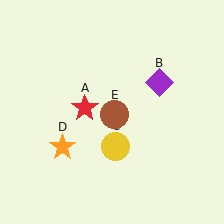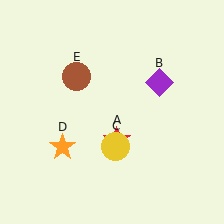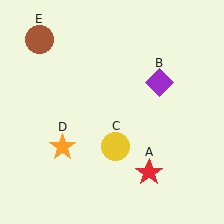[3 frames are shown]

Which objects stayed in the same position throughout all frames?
Purple diamond (object B) and yellow circle (object C) and orange star (object D) remained stationary.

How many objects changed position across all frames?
2 objects changed position: red star (object A), brown circle (object E).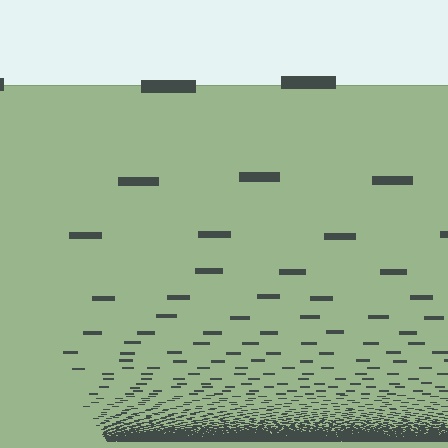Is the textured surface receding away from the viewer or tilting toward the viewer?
The surface appears to tilt toward the viewer. Texture elements get larger and sparser toward the top.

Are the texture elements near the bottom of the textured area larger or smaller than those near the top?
Smaller. The gradient is inverted — elements near the bottom are smaller and denser.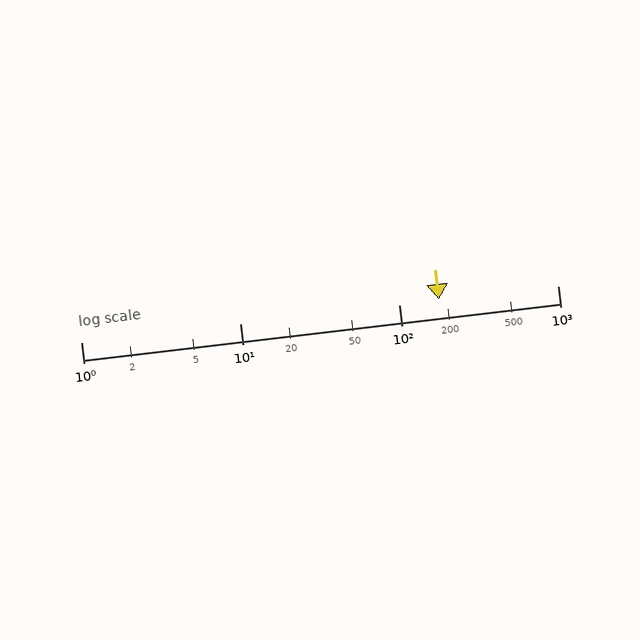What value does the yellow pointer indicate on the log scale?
The pointer indicates approximately 180.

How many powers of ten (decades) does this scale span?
The scale spans 3 decades, from 1 to 1000.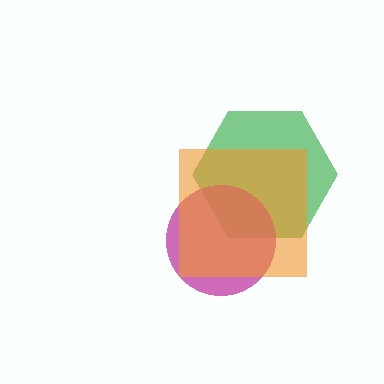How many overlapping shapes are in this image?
There are 3 overlapping shapes in the image.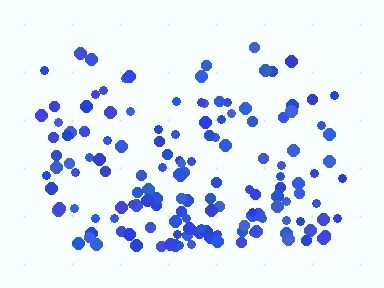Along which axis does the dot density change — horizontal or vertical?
Vertical.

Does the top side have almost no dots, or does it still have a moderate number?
Still a moderate number, just noticeably fewer than the bottom.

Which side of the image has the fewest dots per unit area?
The top.